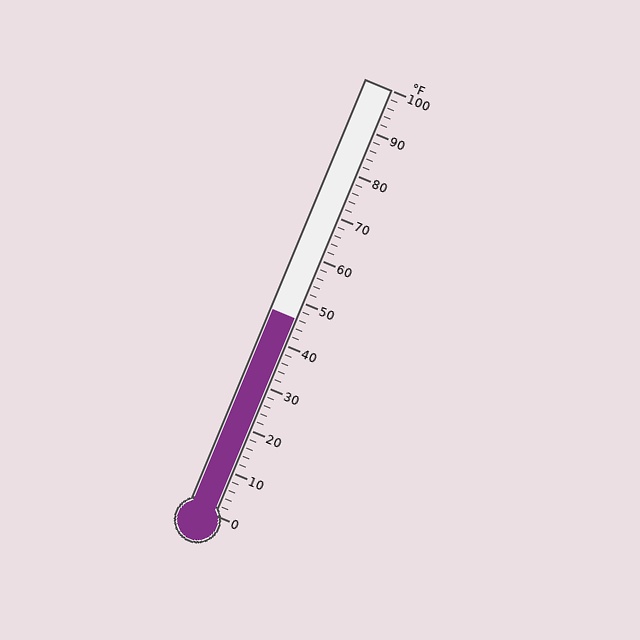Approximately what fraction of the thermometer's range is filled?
The thermometer is filled to approximately 45% of its range.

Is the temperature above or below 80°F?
The temperature is below 80°F.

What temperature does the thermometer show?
The thermometer shows approximately 46°F.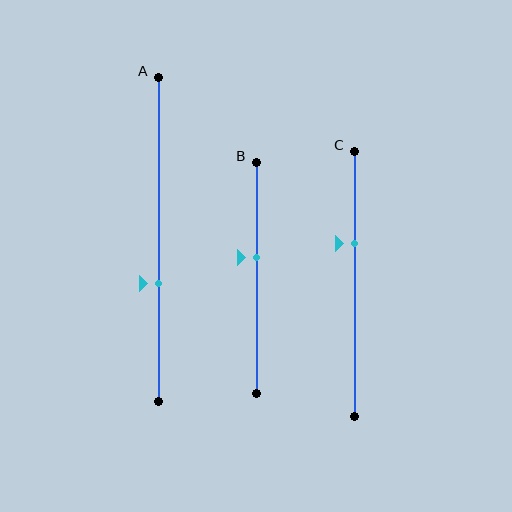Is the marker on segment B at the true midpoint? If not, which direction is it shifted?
No, the marker on segment B is shifted upward by about 9% of the segment length.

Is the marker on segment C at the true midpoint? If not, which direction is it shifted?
No, the marker on segment C is shifted upward by about 15% of the segment length.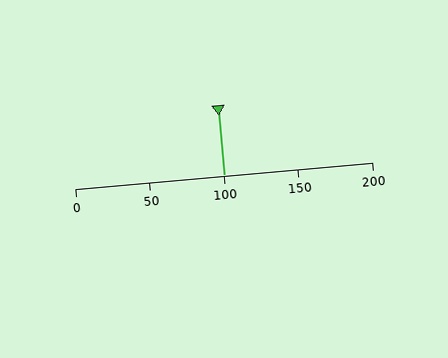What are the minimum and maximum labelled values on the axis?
The axis runs from 0 to 200.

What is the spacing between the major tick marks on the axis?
The major ticks are spaced 50 apart.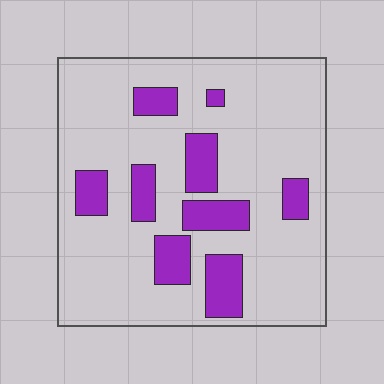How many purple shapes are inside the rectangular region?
9.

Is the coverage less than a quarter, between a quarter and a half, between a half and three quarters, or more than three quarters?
Less than a quarter.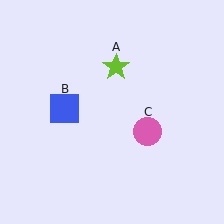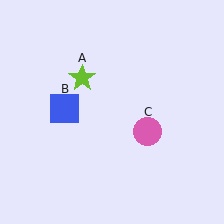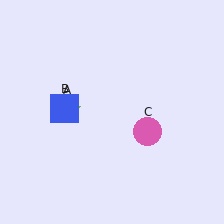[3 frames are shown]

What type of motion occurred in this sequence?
The lime star (object A) rotated counterclockwise around the center of the scene.